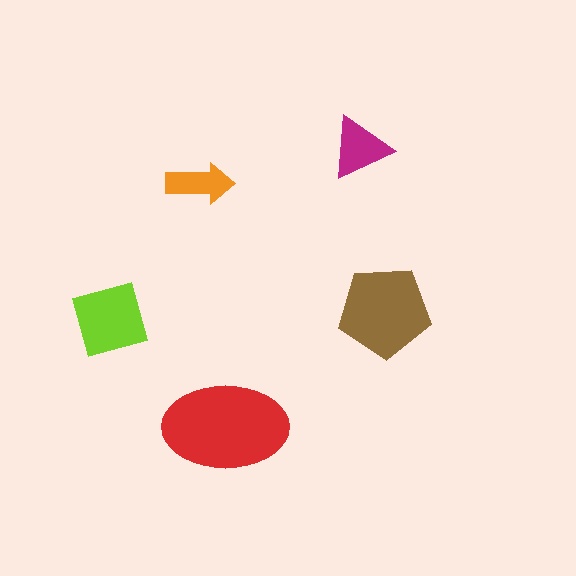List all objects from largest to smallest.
The red ellipse, the brown pentagon, the lime square, the magenta triangle, the orange arrow.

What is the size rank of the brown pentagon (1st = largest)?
2nd.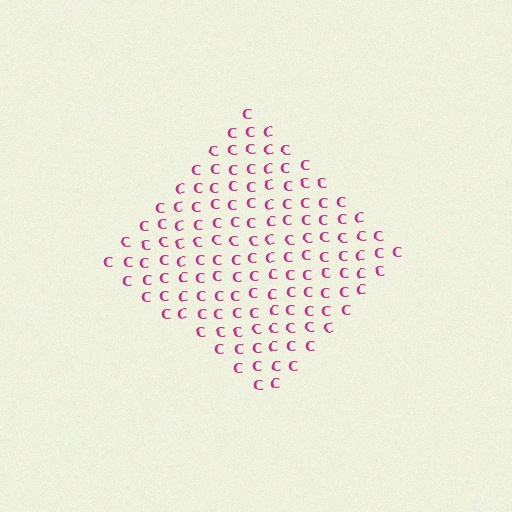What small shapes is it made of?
It is made of small letter C's.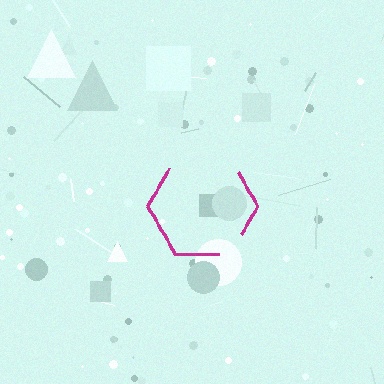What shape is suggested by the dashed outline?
The dashed outline suggests a hexagon.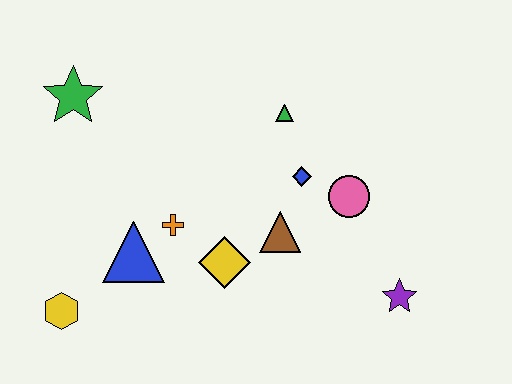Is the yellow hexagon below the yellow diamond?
Yes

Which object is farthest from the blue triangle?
The purple star is farthest from the blue triangle.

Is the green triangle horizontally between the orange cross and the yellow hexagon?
No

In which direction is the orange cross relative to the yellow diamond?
The orange cross is to the left of the yellow diamond.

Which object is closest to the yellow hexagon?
The blue triangle is closest to the yellow hexagon.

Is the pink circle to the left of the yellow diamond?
No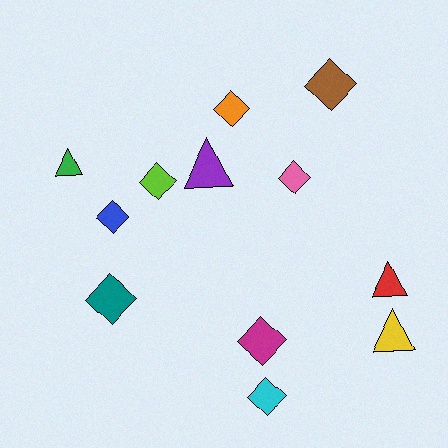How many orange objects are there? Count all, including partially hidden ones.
There is 1 orange object.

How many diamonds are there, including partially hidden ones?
There are 8 diamonds.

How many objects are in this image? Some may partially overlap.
There are 12 objects.